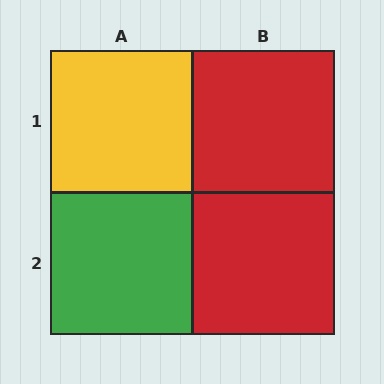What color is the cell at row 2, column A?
Green.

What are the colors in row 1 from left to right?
Yellow, red.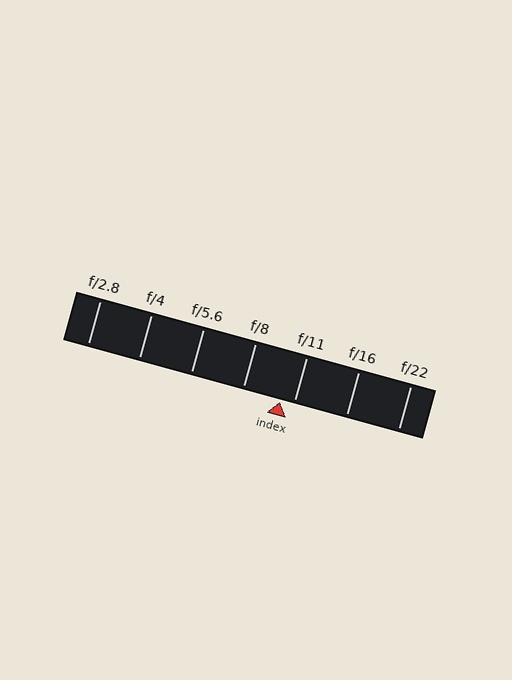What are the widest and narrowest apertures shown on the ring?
The widest aperture shown is f/2.8 and the narrowest is f/22.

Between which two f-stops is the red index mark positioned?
The index mark is between f/8 and f/11.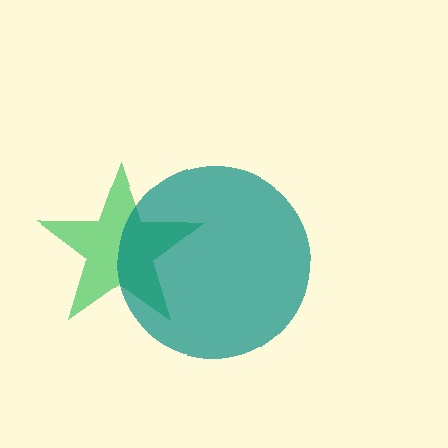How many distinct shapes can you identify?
There are 2 distinct shapes: a green star, a teal circle.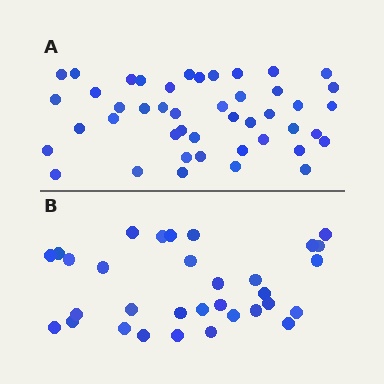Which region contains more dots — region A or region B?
Region A (the top region) has more dots.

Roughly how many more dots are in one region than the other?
Region A has approximately 15 more dots than region B.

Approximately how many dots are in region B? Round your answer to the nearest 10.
About 30 dots. (The exact count is 32, which rounds to 30.)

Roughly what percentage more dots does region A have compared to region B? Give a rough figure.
About 40% more.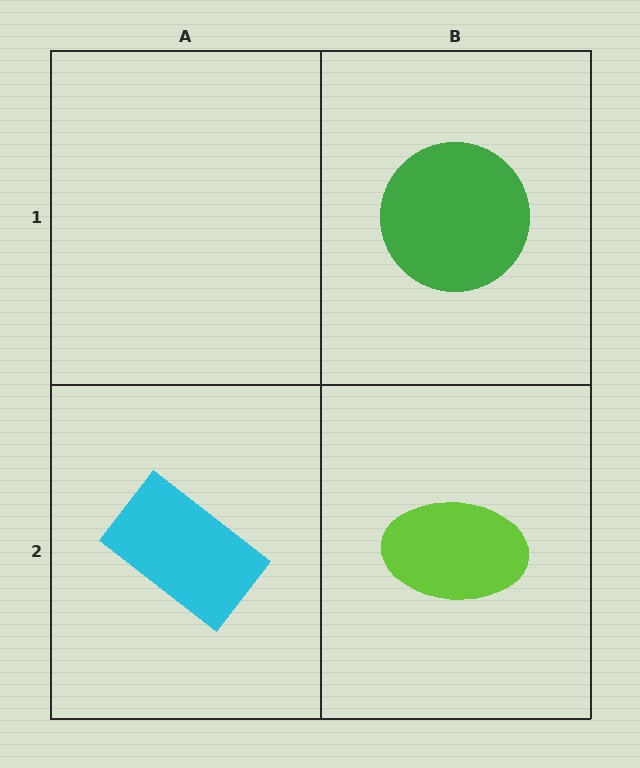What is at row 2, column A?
A cyan rectangle.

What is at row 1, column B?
A green circle.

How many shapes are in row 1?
1 shape.